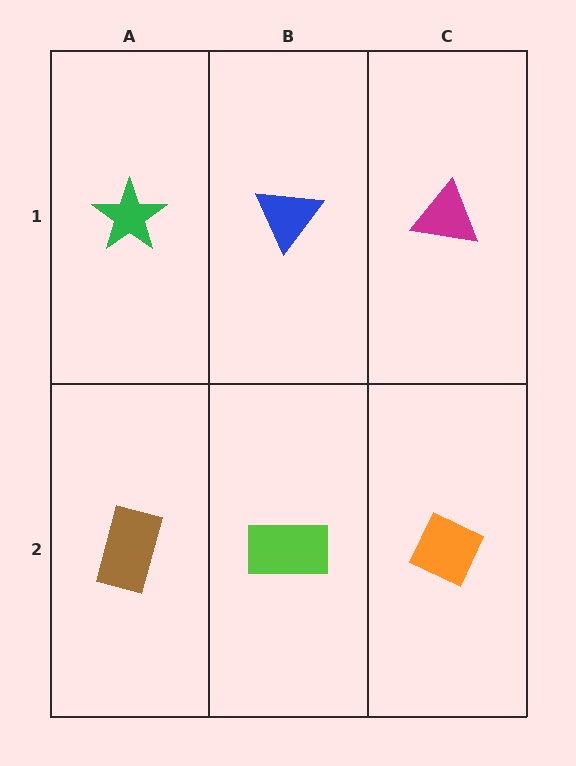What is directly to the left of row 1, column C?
A blue triangle.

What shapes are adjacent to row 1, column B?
A lime rectangle (row 2, column B), a green star (row 1, column A), a magenta triangle (row 1, column C).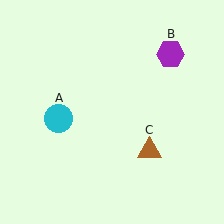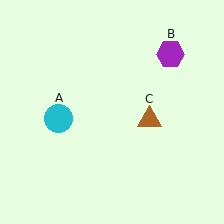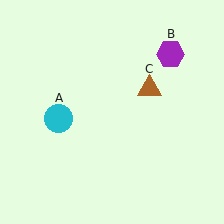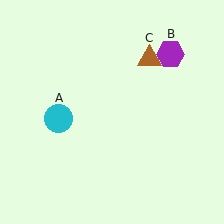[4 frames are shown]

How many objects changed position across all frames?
1 object changed position: brown triangle (object C).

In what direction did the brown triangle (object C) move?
The brown triangle (object C) moved up.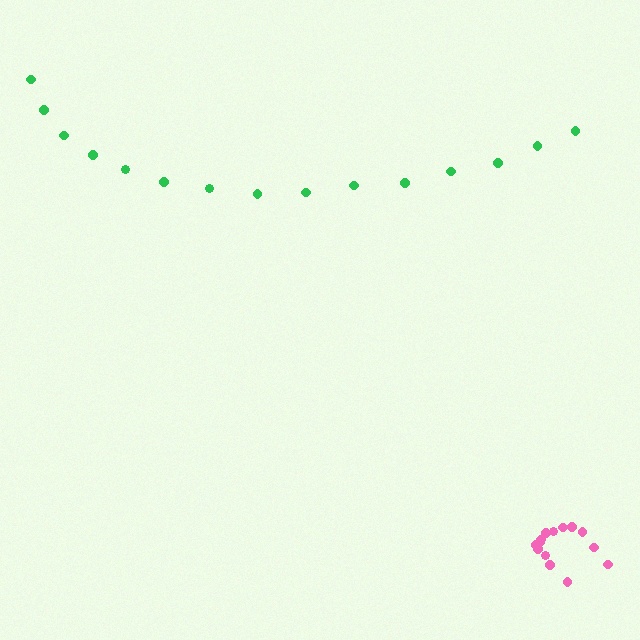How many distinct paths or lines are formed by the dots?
There are 2 distinct paths.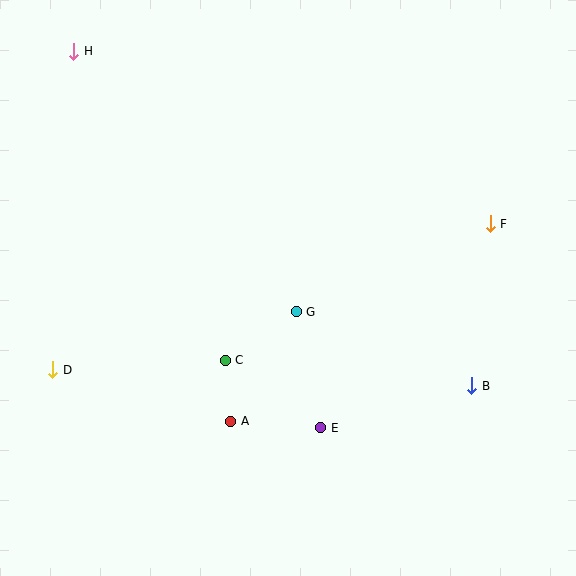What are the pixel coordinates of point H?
Point H is at (74, 51).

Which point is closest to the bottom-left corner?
Point D is closest to the bottom-left corner.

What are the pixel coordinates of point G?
Point G is at (296, 312).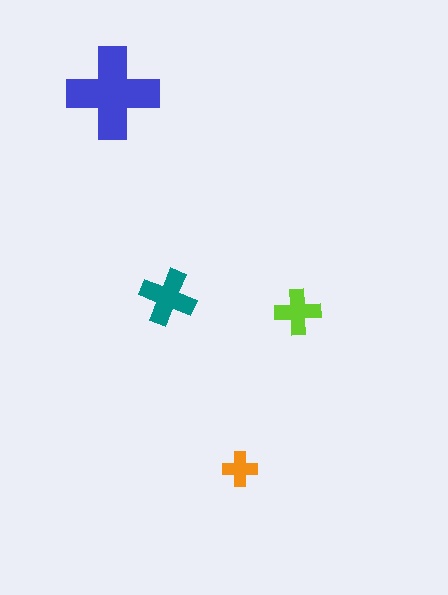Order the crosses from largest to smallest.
the blue one, the teal one, the lime one, the orange one.